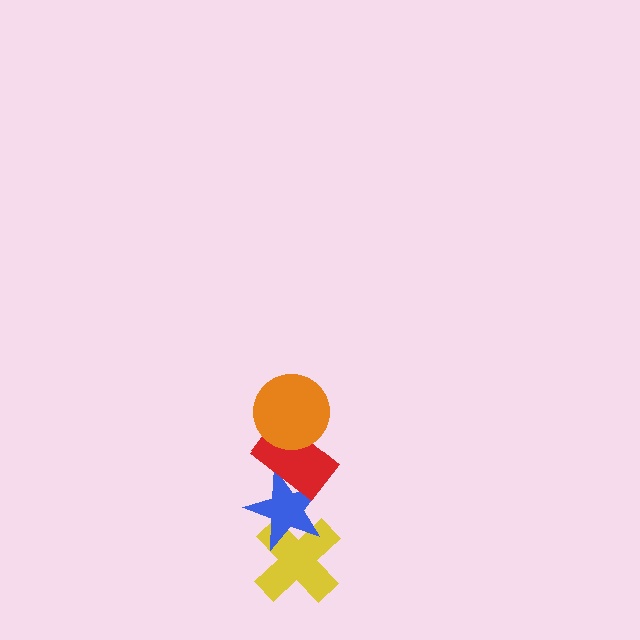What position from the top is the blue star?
The blue star is 3rd from the top.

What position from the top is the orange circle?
The orange circle is 1st from the top.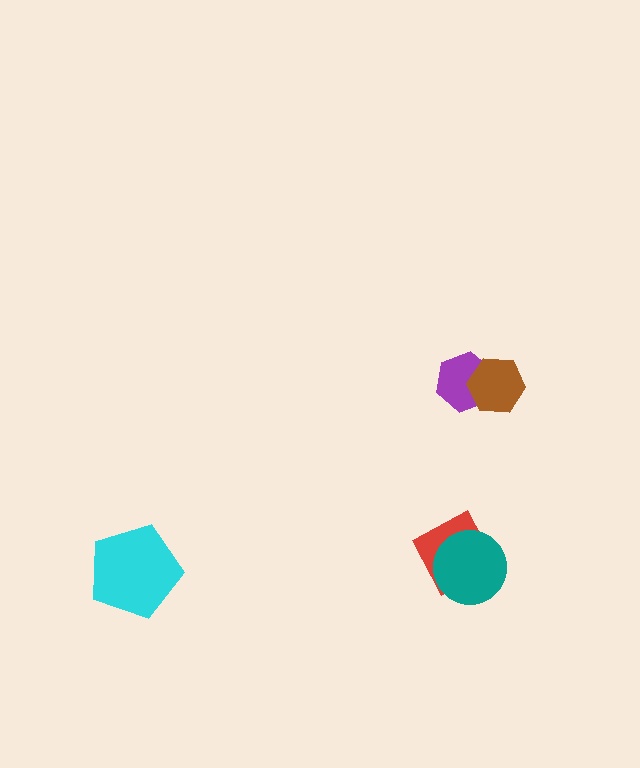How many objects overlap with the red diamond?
1 object overlaps with the red diamond.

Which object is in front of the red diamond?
The teal circle is in front of the red diamond.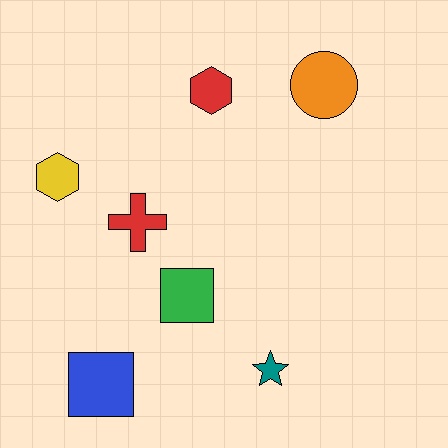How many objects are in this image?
There are 7 objects.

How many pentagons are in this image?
There are no pentagons.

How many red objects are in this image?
There are 2 red objects.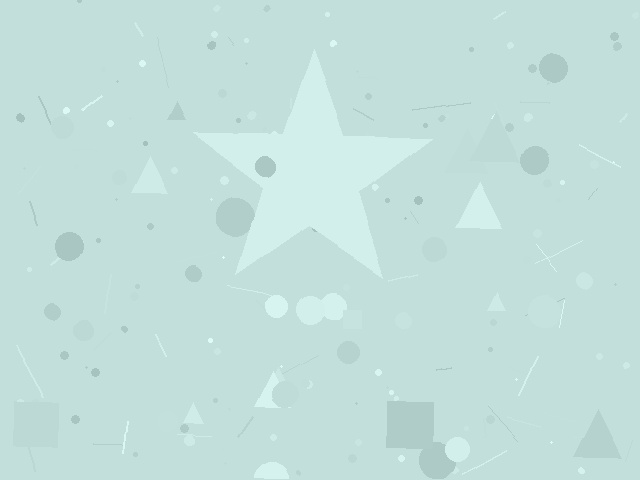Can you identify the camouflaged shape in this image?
The camouflaged shape is a star.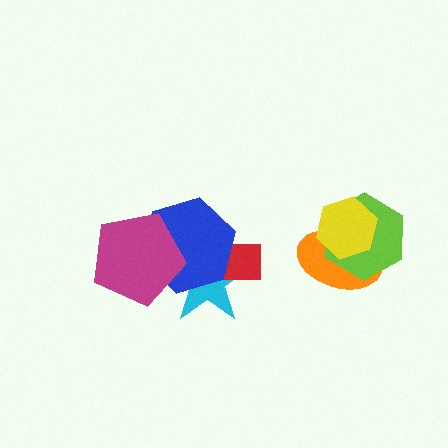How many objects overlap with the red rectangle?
2 objects overlap with the red rectangle.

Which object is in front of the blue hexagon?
The magenta pentagon is in front of the blue hexagon.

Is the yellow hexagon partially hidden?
No, no other shape covers it.